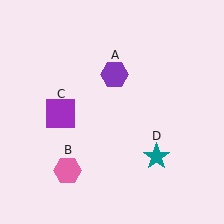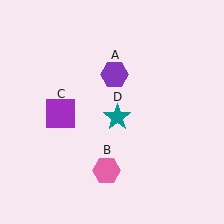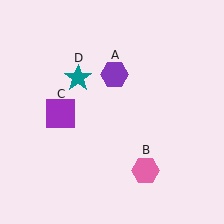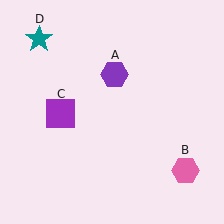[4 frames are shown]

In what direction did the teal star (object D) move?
The teal star (object D) moved up and to the left.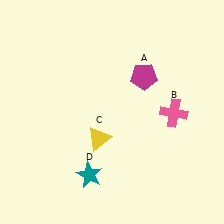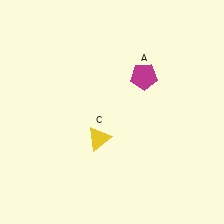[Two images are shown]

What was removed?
The pink cross (B), the teal star (D) were removed in Image 2.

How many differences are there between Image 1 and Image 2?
There are 2 differences between the two images.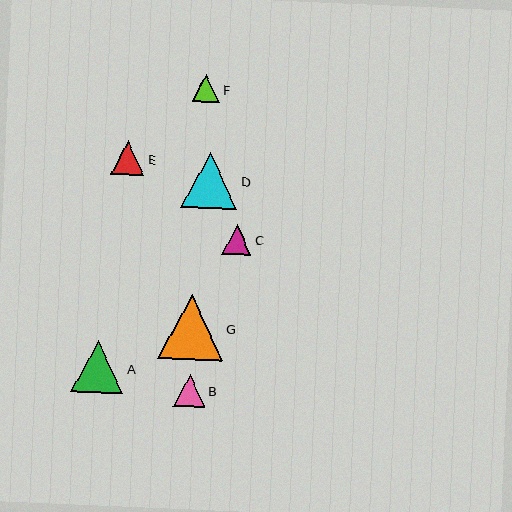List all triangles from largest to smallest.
From largest to smallest: G, D, A, E, B, C, F.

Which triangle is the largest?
Triangle G is the largest with a size of approximately 64 pixels.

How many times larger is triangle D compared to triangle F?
Triangle D is approximately 2.0 times the size of triangle F.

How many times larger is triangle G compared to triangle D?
Triangle G is approximately 1.1 times the size of triangle D.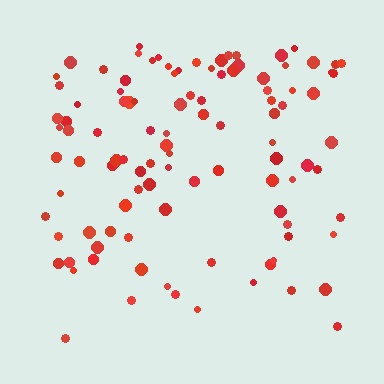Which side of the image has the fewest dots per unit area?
The bottom.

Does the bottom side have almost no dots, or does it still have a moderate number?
Still a moderate number, just noticeably fewer than the top.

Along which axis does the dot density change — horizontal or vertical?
Vertical.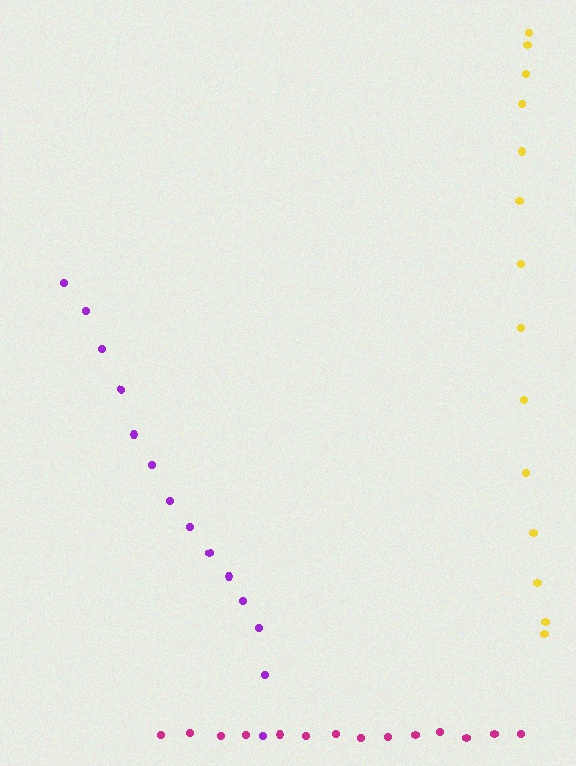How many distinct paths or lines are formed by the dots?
There are 3 distinct paths.